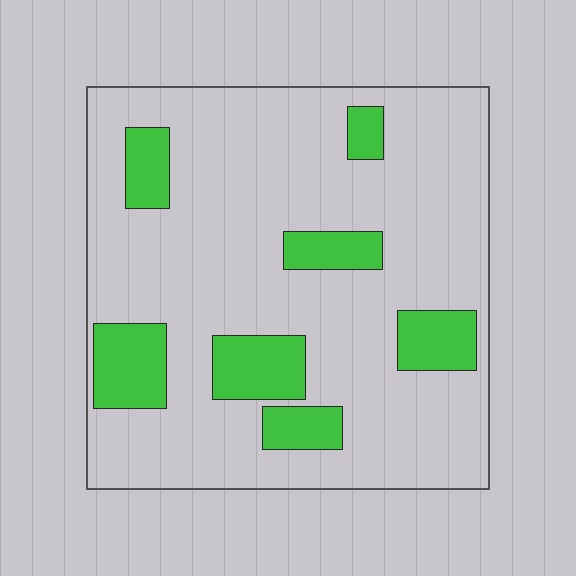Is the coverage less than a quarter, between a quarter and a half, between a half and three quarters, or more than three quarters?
Less than a quarter.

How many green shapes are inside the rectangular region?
7.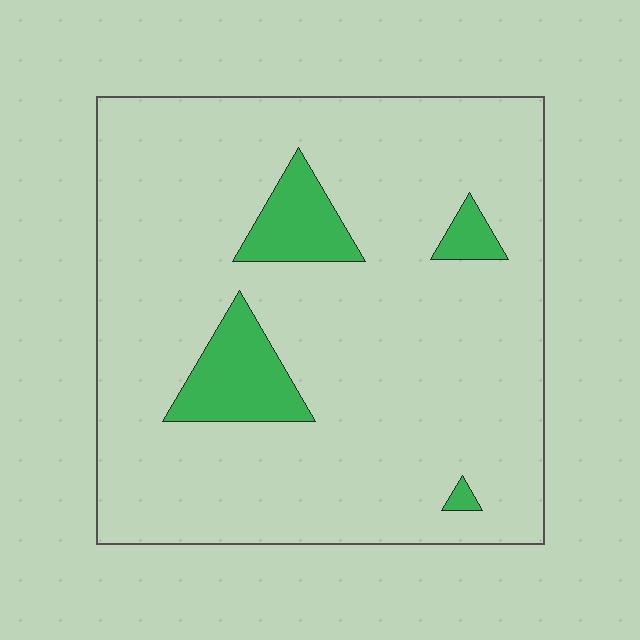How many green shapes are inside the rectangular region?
4.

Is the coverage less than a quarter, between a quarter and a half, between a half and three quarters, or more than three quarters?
Less than a quarter.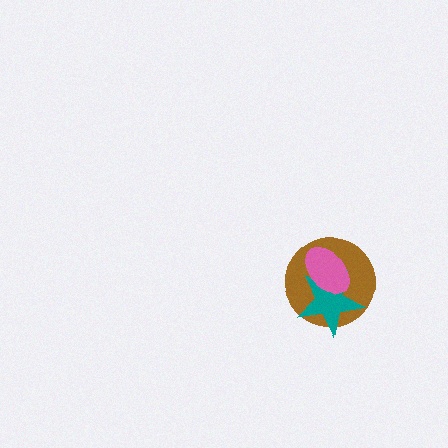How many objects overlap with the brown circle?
2 objects overlap with the brown circle.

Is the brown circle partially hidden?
Yes, it is partially covered by another shape.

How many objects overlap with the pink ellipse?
2 objects overlap with the pink ellipse.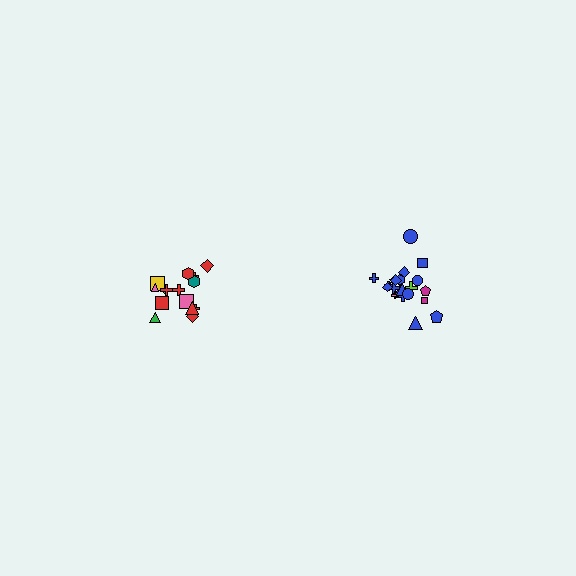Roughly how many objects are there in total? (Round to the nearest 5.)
Roughly 35 objects in total.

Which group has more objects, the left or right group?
The right group.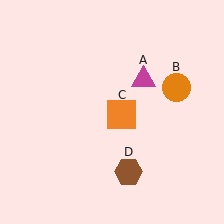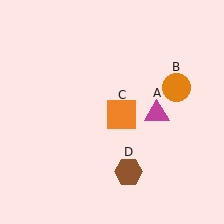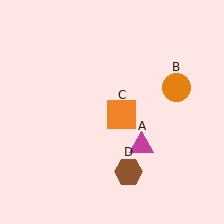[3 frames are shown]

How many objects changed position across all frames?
1 object changed position: magenta triangle (object A).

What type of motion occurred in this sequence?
The magenta triangle (object A) rotated clockwise around the center of the scene.